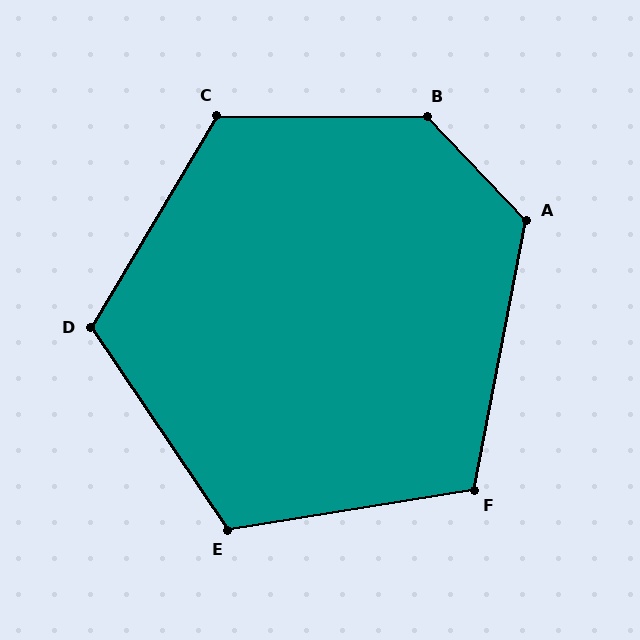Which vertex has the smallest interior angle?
F, at approximately 110 degrees.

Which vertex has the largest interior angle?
B, at approximately 134 degrees.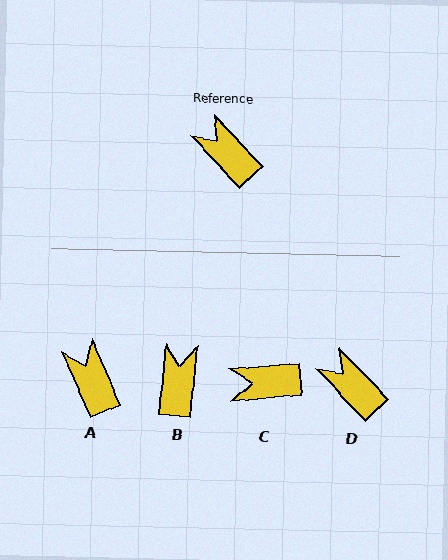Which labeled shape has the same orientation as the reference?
D.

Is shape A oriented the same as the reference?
No, it is off by about 20 degrees.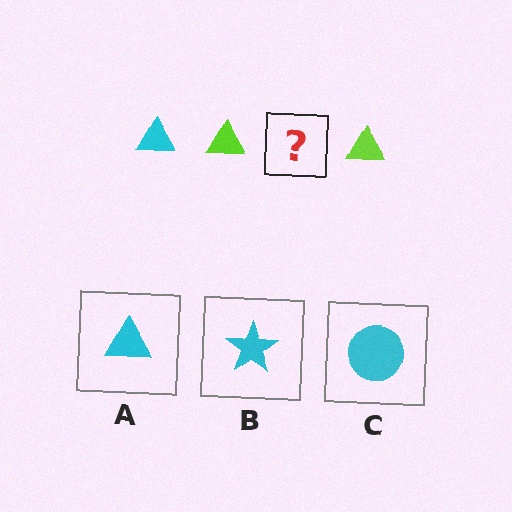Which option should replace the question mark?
Option A.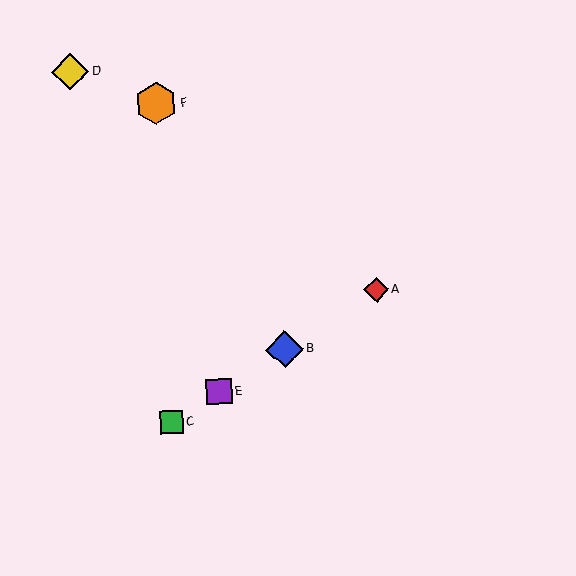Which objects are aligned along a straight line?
Objects A, B, C, E are aligned along a straight line.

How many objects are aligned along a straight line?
4 objects (A, B, C, E) are aligned along a straight line.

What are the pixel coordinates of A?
Object A is at (376, 290).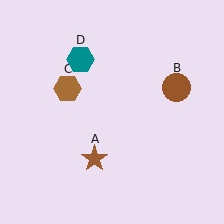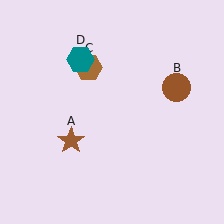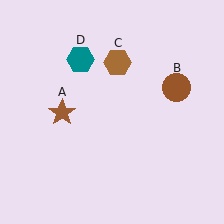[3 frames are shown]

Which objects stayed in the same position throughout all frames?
Brown circle (object B) and teal hexagon (object D) remained stationary.